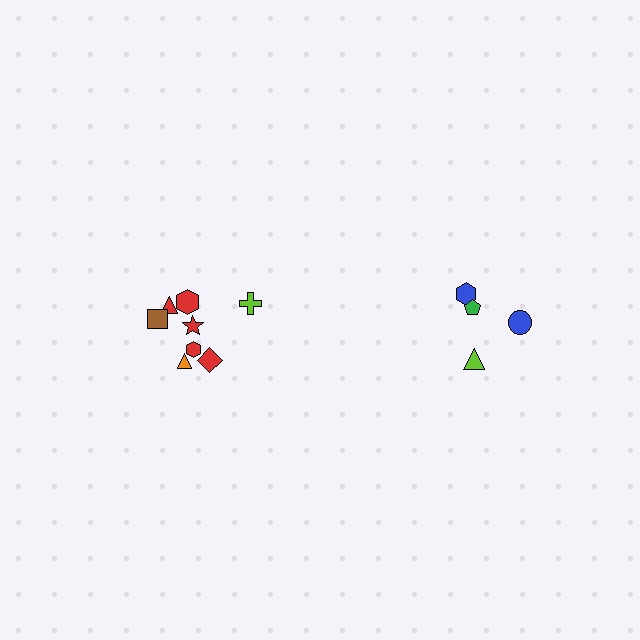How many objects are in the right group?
There are 4 objects.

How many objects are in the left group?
There are 8 objects.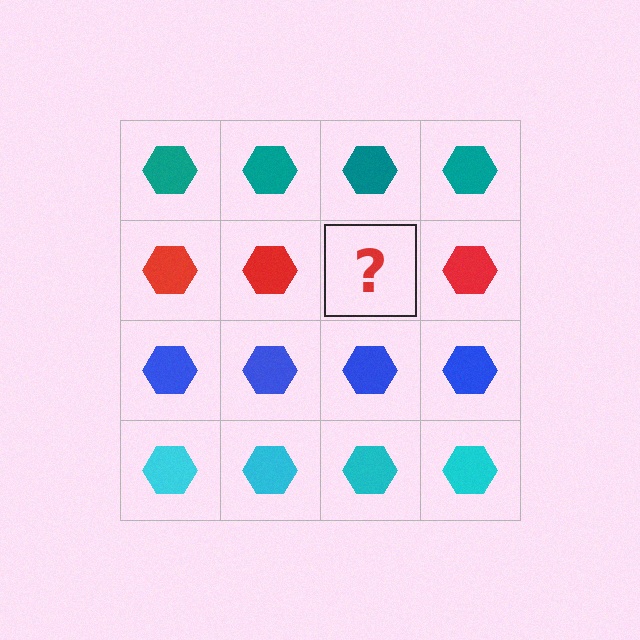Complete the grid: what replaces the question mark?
The question mark should be replaced with a red hexagon.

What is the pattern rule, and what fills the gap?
The rule is that each row has a consistent color. The gap should be filled with a red hexagon.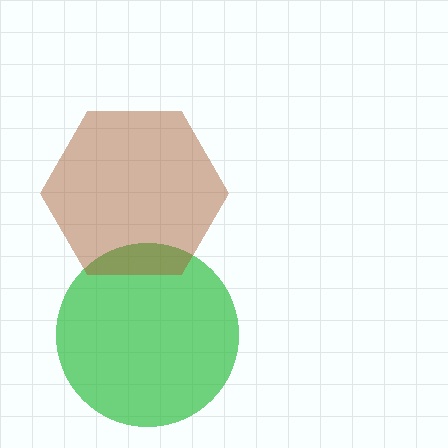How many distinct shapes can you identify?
There are 2 distinct shapes: a green circle, a brown hexagon.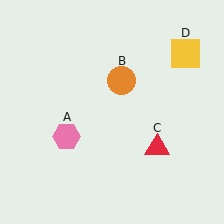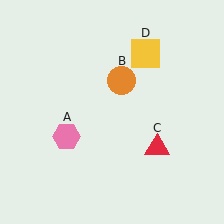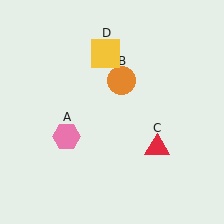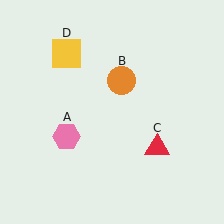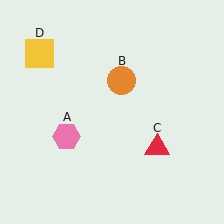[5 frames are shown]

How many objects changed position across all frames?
1 object changed position: yellow square (object D).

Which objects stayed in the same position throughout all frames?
Pink hexagon (object A) and orange circle (object B) and red triangle (object C) remained stationary.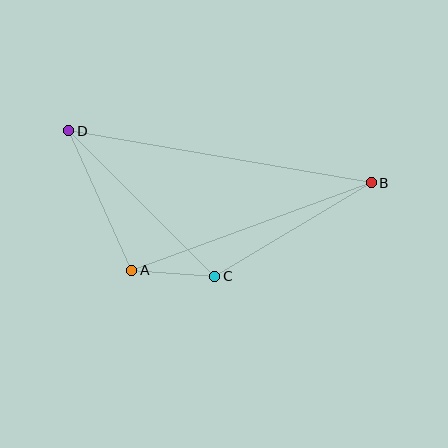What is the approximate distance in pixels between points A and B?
The distance between A and B is approximately 255 pixels.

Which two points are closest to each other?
Points A and C are closest to each other.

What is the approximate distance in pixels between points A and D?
The distance between A and D is approximately 153 pixels.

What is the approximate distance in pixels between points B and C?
The distance between B and C is approximately 182 pixels.